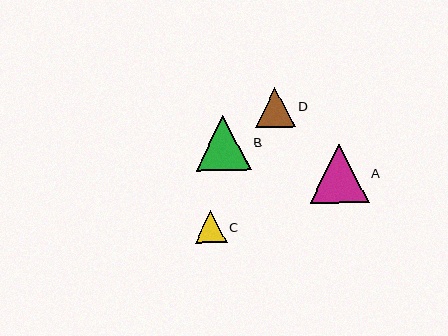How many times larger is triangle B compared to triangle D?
Triangle B is approximately 1.4 times the size of triangle D.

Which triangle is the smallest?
Triangle C is the smallest with a size of approximately 32 pixels.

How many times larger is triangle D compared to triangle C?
Triangle D is approximately 1.2 times the size of triangle C.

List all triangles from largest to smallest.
From largest to smallest: A, B, D, C.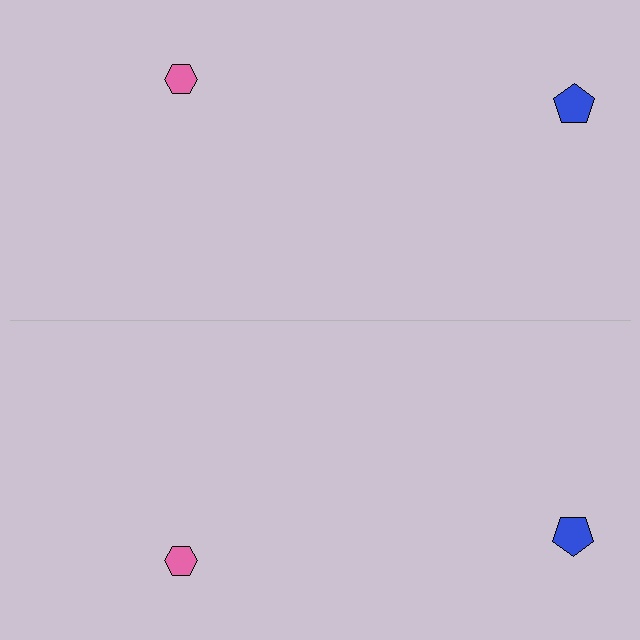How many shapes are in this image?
There are 4 shapes in this image.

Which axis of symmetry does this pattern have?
The pattern has a horizontal axis of symmetry running through the center of the image.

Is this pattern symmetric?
Yes, this pattern has bilateral (reflection) symmetry.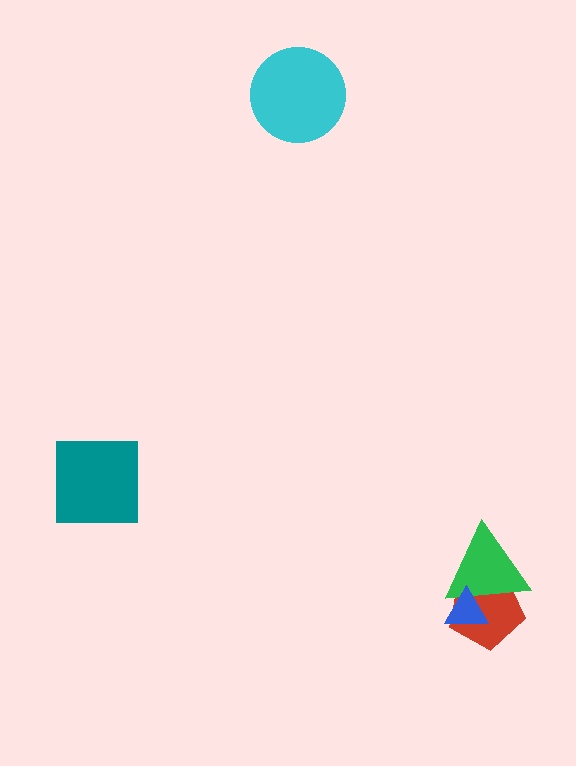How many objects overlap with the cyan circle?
0 objects overlap with the cyan circle.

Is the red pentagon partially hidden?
Yes, it is partially covered by another shape.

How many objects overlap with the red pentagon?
2 objects overlap with the red pentagon.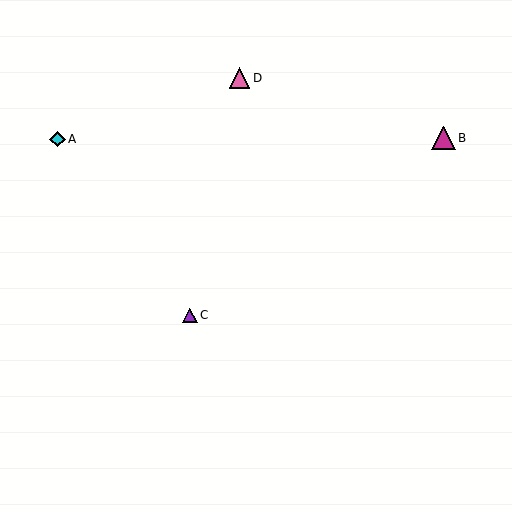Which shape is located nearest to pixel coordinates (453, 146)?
The magenta triangle (labeled B) at (444, 138) is nearest to that location.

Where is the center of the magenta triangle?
The center of the magenta triangle is at (444, 138).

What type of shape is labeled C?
Shape C is a purple triangle.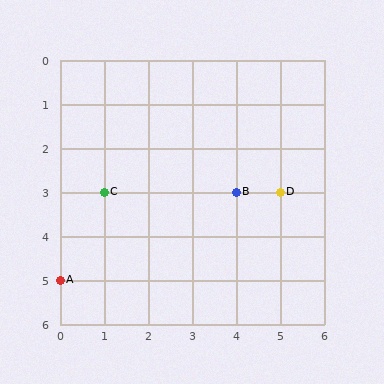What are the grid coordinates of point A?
Point A is at grid coordinates (0, 5).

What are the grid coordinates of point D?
Point D is at grid coordinates (5, 3).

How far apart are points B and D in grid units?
Points B and D are 1 column apart.